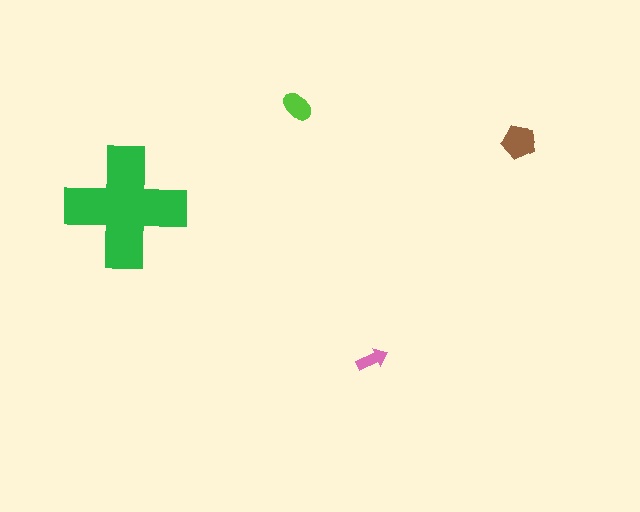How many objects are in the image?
There are 4 objects in the image.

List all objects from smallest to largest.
The pink arrow, the lime ellipse, the brown pentagon, the green cross.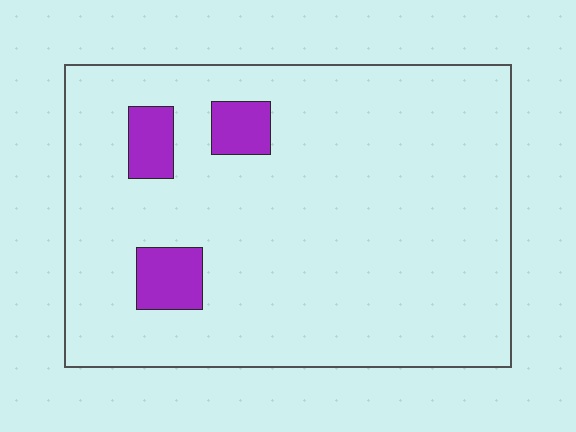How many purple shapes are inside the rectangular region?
3.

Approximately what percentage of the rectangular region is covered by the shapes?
Approximately 10%.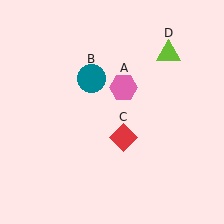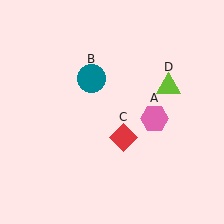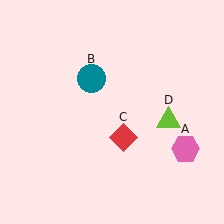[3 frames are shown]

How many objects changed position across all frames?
2 objects changed position: pink hexagon (object A), lime triangle (object D).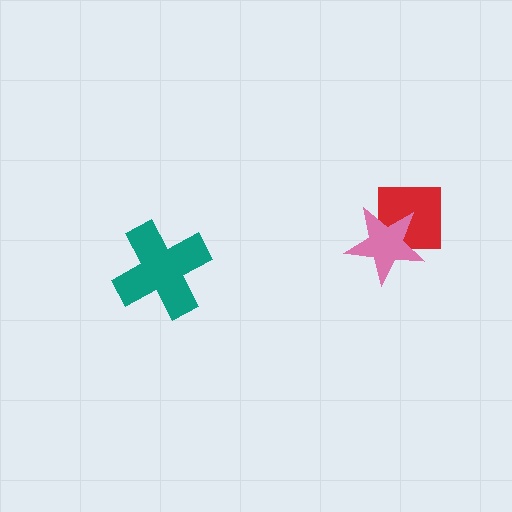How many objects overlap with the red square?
1 object overlaps with the red square.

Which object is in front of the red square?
The pink star is in front of the red square.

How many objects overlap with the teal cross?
0 objects overlap with the teal cross.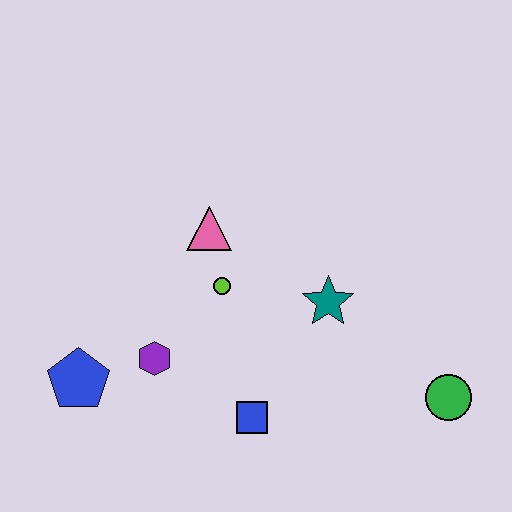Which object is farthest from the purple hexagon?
The green circle is farthest from the purple hexagon.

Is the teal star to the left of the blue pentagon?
No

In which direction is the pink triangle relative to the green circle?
The pink triangle is to the left of the green circle.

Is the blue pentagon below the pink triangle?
Yes